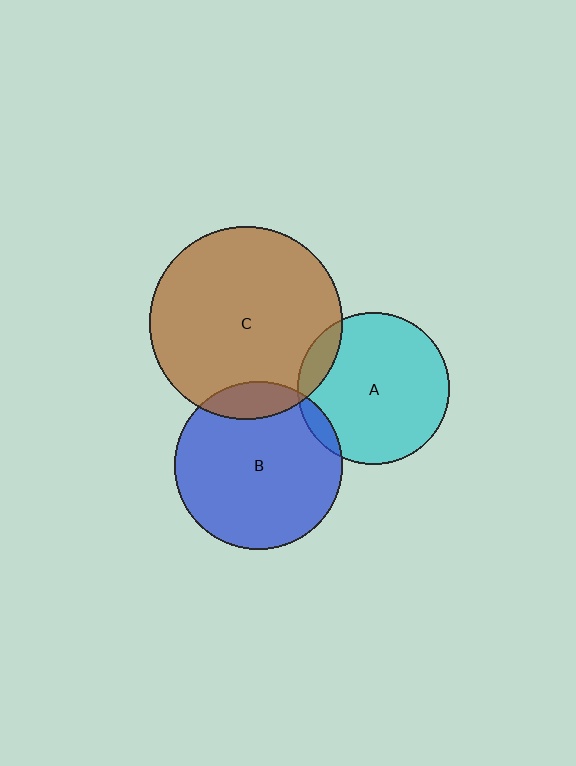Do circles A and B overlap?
Yes.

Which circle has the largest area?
Circle C (brown).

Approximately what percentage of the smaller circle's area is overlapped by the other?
Approximately 5%.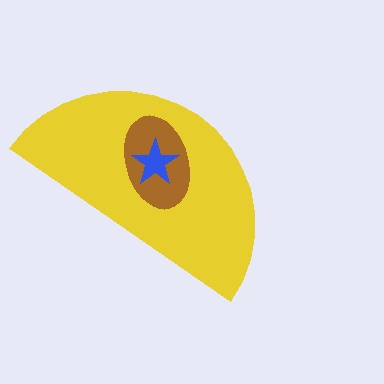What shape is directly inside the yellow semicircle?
The brown ellipse.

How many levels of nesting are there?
3.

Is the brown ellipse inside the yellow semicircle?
Yes.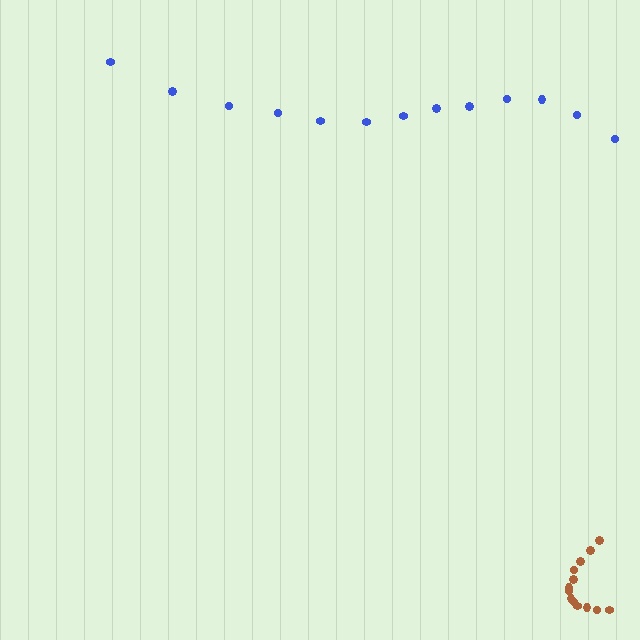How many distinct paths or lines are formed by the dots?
There are 2 distinct paths.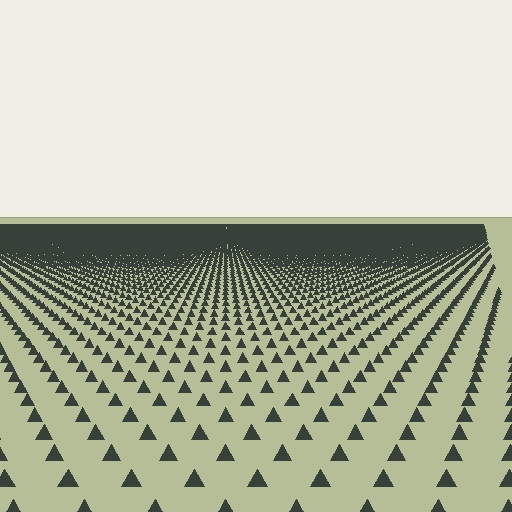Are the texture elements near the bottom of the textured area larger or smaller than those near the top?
Larger. Near the bottom, elements are closer to the viewer and appear at a bigger on-screen size.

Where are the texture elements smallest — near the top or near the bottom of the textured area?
Near the top.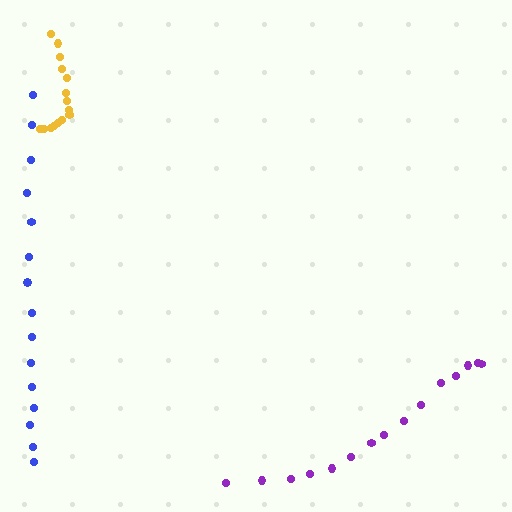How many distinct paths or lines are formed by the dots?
There are 3 distinct paths.